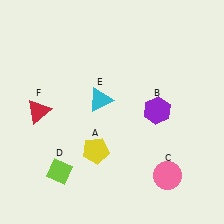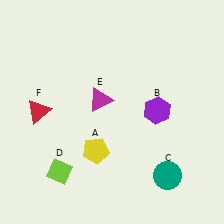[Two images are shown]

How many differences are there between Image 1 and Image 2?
There are 2 differences between the two images.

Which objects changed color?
C changed from pink to teal. E changed from cyan to magenta.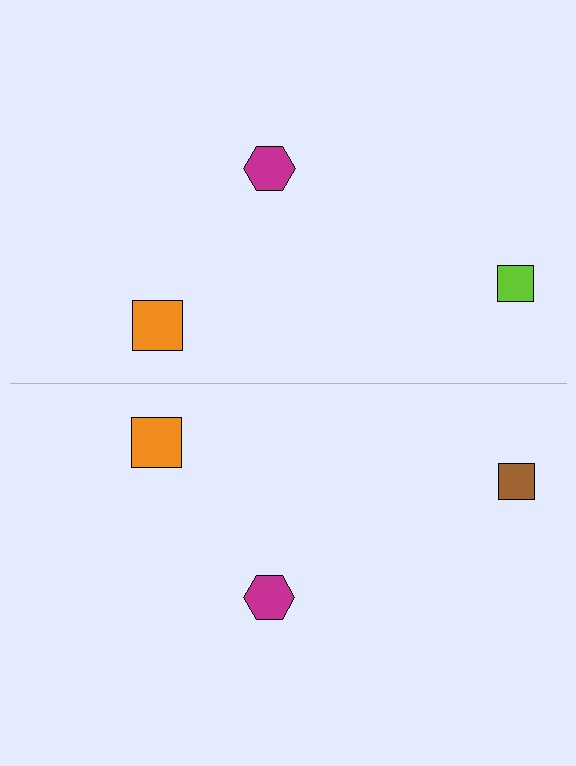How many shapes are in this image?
There are 6 shapes in this image.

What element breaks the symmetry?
The brown square on the bottom side breaks the symmetry — its mirror counterpart is lime.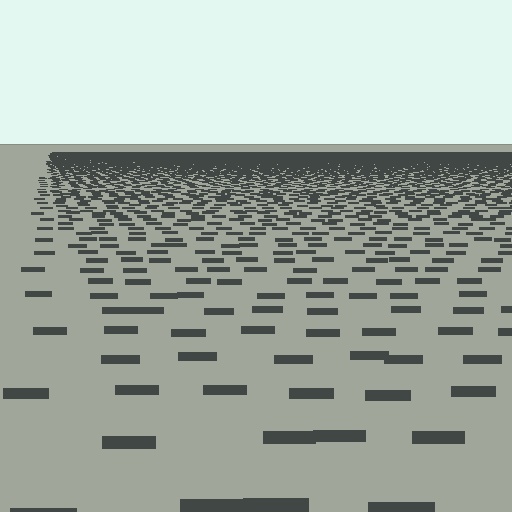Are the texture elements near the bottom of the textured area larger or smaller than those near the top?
Larger. Near the bottom, elements are closer to the viewer and appear at a bigger on-screen size.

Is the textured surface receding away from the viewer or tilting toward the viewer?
The surface is receding away from the viewer. Texture elements get smaller and denser toward the top.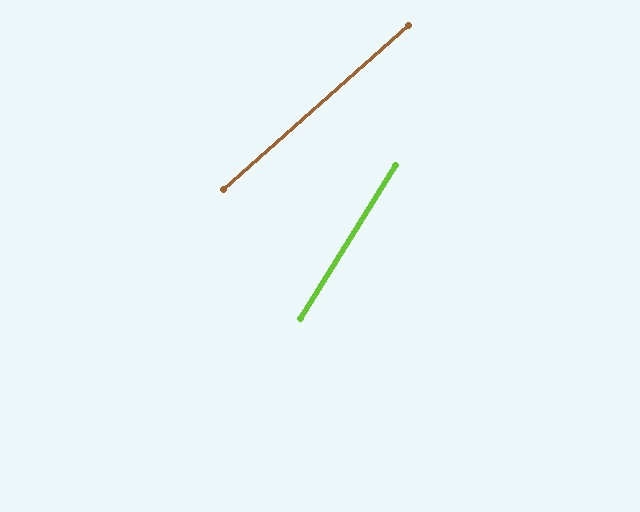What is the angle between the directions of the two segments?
Approximately 17 degrees.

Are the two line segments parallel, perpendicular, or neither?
Neither parallel nor perpendicular — they differ by about 17°.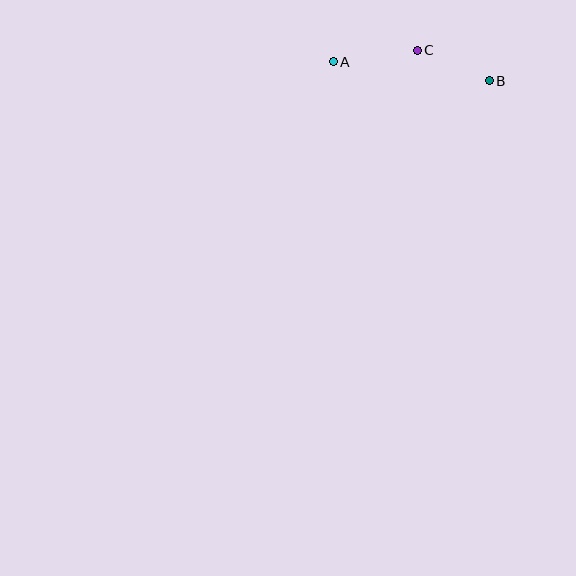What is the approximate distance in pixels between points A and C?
The distance between A and C is approximately 85 pixels.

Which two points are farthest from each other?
Points A and B are farthest from each other.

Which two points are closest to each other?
Points B and C are closest to each other.